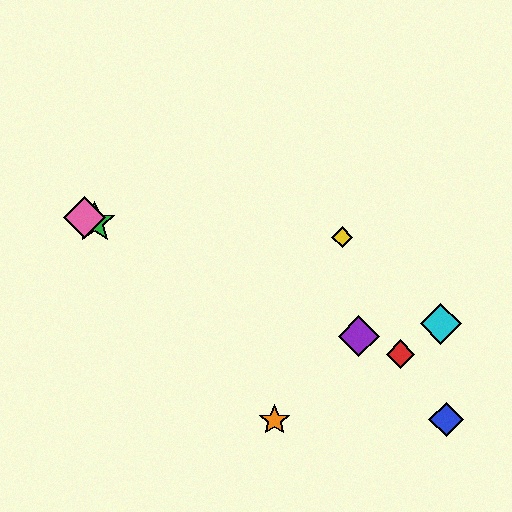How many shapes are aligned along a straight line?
4 shapes (the red diamond, the green star, the purple diamond, the pink diamond) are aligned along a straight line.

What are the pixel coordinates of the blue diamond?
The blue diamond is at (446, 420).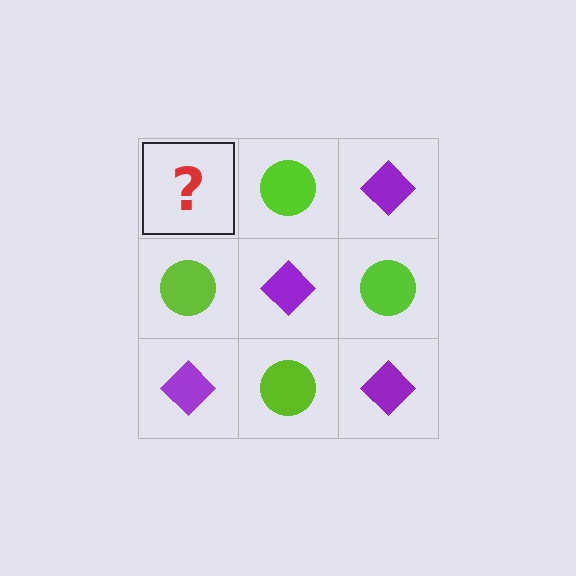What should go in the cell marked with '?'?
The missing cell should contain a purple diamond.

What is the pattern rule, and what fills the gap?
The rule is that it alternates purple diamond and lime circle in a checkerboard pattern. The gap should be filled with a purple diamond.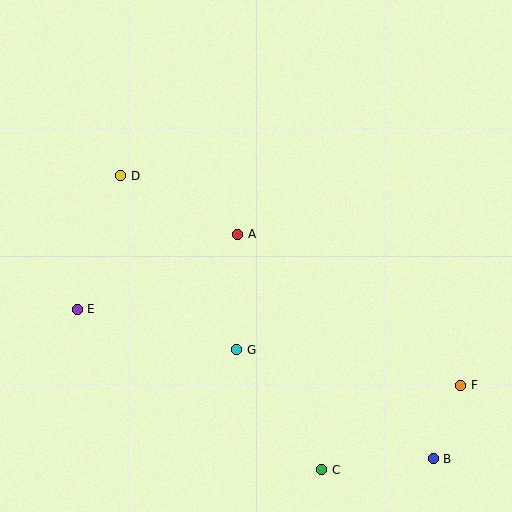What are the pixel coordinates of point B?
Point B is at (433, 459).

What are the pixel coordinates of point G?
Point G is at (237, 350).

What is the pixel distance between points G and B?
The distance between G and B is 225 pixels.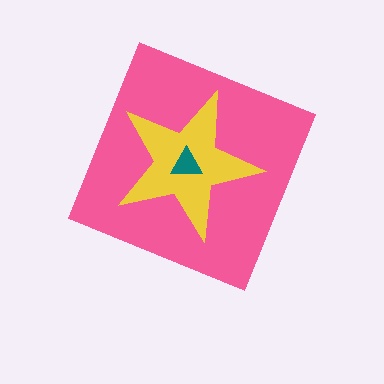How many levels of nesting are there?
3.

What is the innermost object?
The teal triangle.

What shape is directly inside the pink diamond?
The yellow star.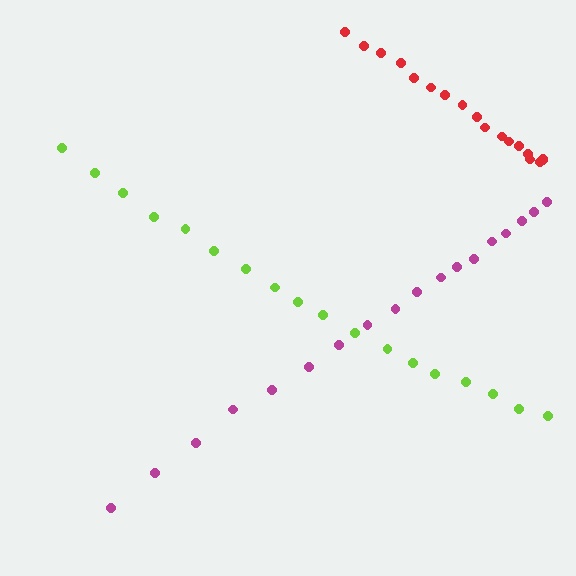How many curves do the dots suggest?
There are 3 distinct paths.